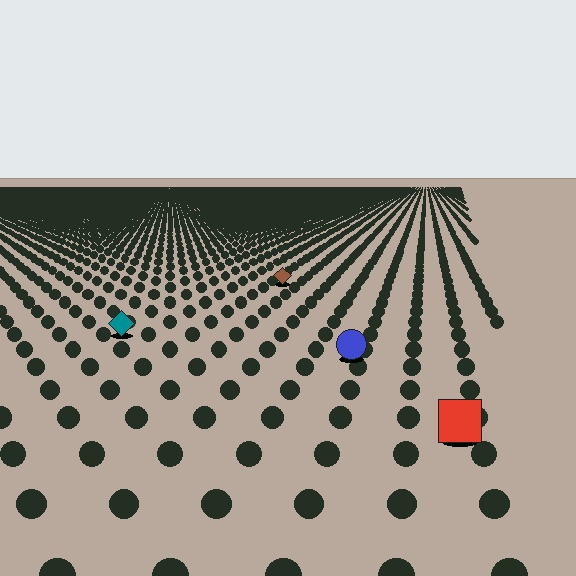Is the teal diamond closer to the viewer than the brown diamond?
Yes. The teal diamond is closer — you can tell from the texture gradient: the ground texture is coarser near it.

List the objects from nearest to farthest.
From nearest to farthest: the red square, the blue circle, the teal diamond, the brown diamond.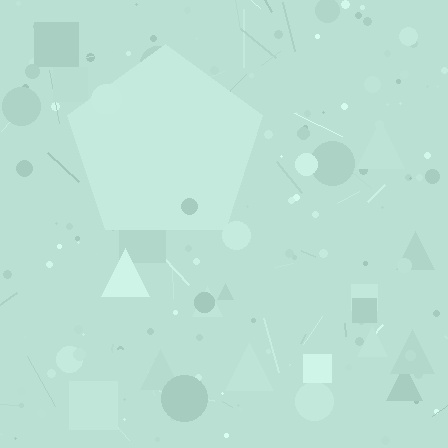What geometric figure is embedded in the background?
A pentagon is embedded in the background.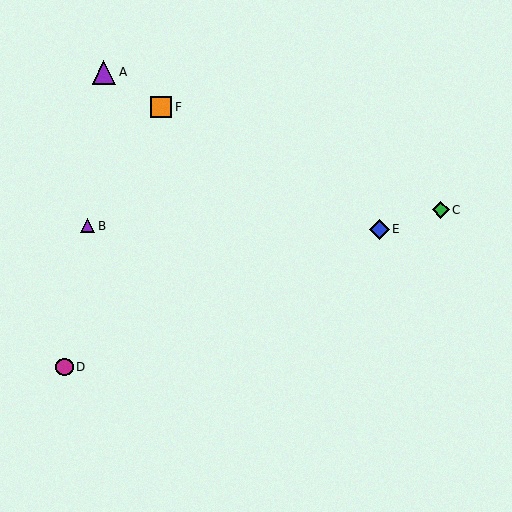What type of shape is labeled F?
Shape F is an orange square.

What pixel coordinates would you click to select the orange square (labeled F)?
Click at (161, 107) to select the orange square F.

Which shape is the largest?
The purple triangle (labeled A) is the largest.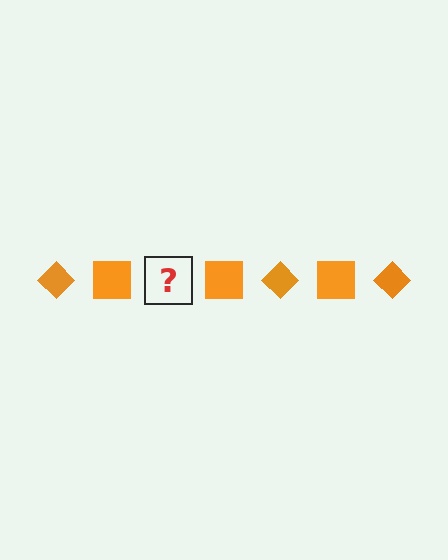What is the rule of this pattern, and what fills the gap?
The rule is that the pattern cycles through diamond, square shapes in orange. The gap should be filled with an orange diamond.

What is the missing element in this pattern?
The missing element is an orange diamond.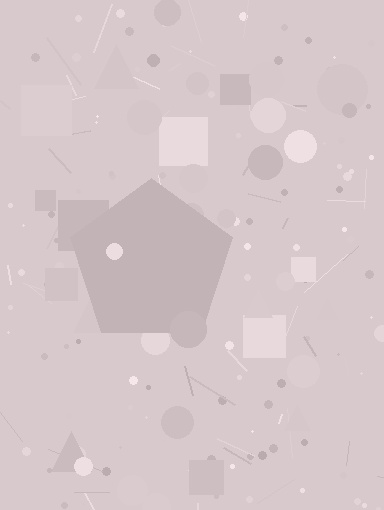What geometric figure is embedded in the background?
A pentagon is embedded in the background.